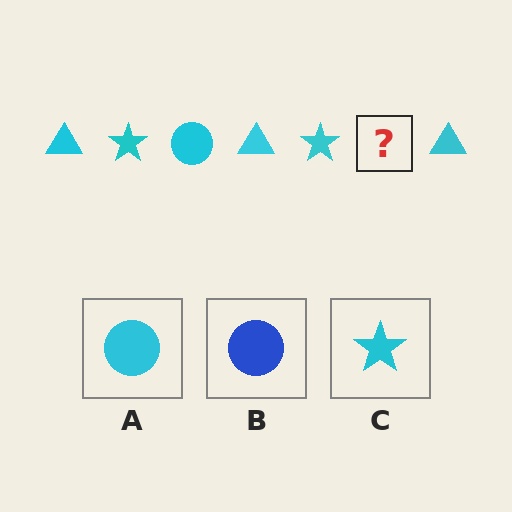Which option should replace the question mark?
Option A.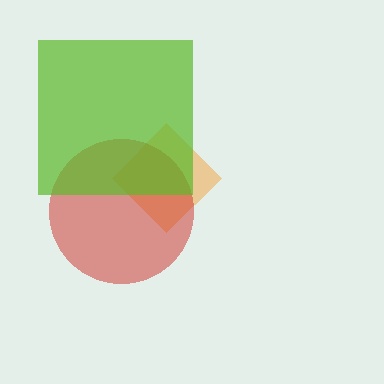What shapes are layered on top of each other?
The layered shapes are: an orange diamond, a red circle, a lime square.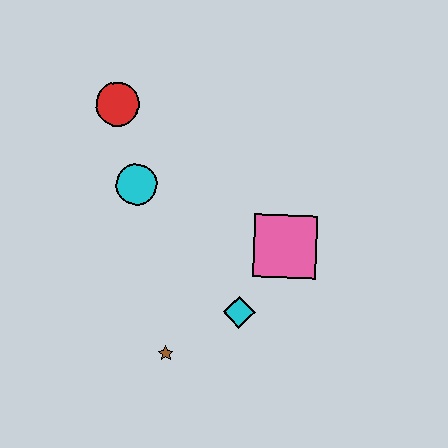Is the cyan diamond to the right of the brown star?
Yes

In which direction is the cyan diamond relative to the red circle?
The cyan diamond is below the red circle.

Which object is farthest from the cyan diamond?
The red circle is farthest from the cyan diamond.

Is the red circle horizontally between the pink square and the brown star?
No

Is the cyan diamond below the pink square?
Yes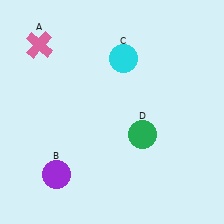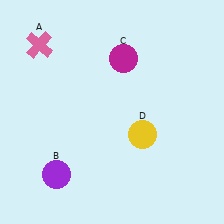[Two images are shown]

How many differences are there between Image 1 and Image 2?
There are 2 differences between the two images.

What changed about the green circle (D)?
In Image 1, D is green. In Image 2, it changed to yellow.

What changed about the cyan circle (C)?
In Image 1, C is cyan. In Image 2, it changed to magenta.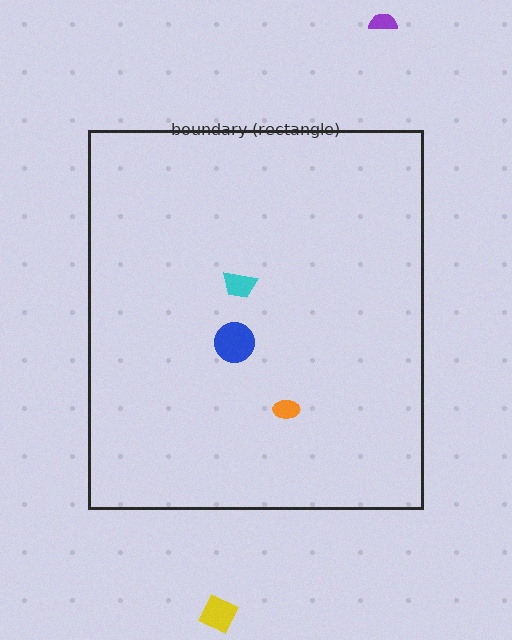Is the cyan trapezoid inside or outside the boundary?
Inside.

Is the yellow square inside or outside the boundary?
Outside.